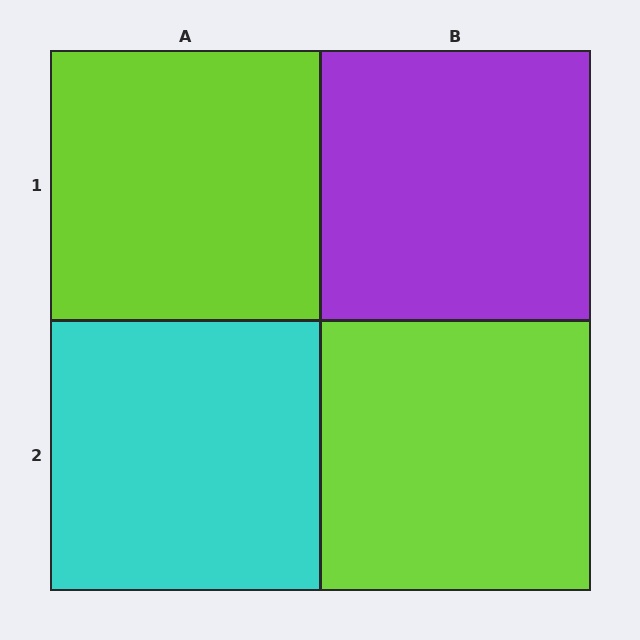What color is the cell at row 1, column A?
Lime.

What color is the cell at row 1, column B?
Purple.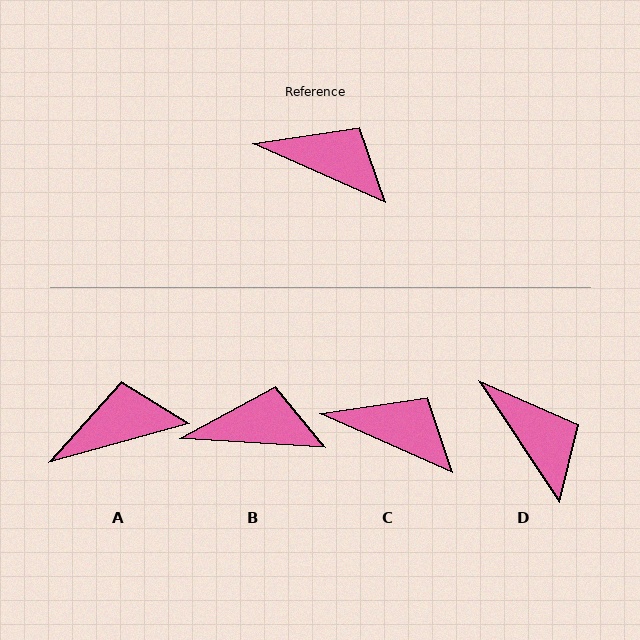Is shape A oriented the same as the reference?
No, it is off by about 40 degrees.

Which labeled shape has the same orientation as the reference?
C.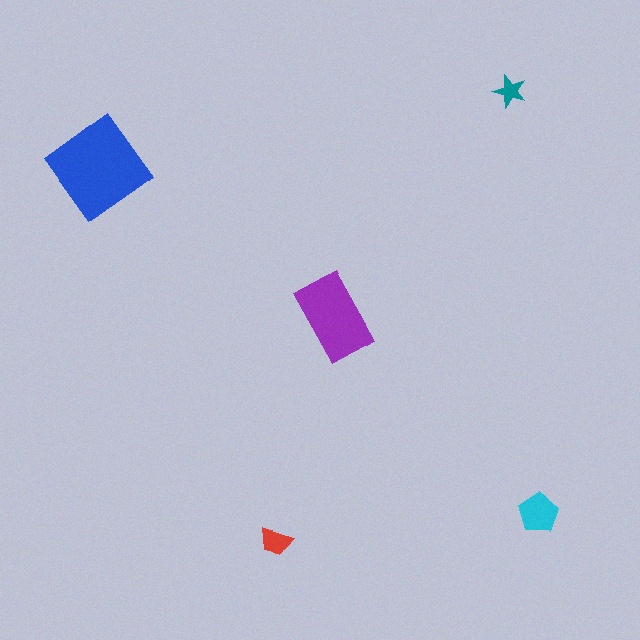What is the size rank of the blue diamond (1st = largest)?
1st.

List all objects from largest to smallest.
The blue diamond, the purple rectangle, the cyan pentagon, the red trapezoid, the teal star.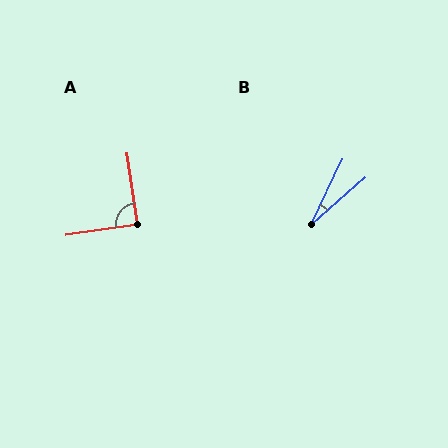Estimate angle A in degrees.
Approximately 90 degrees.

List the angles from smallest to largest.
B (24°), A (90°).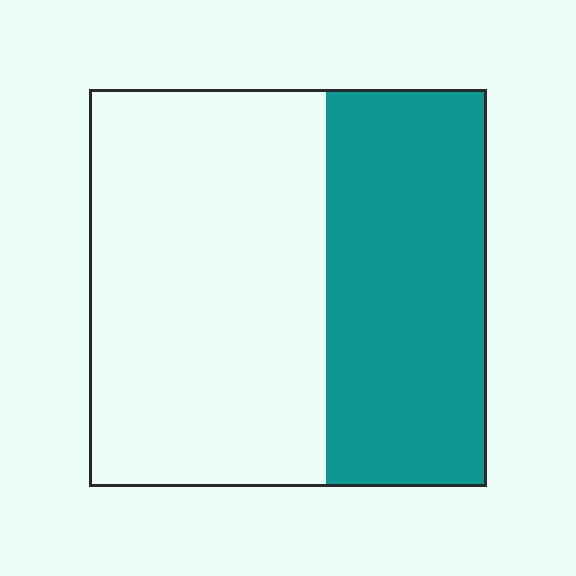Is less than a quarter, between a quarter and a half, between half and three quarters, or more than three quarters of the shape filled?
Between a quarter and a half.